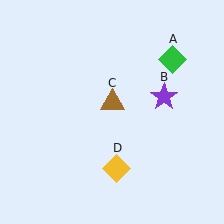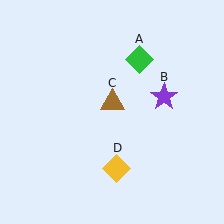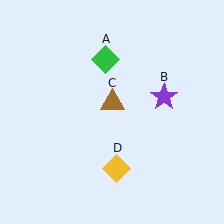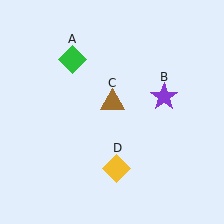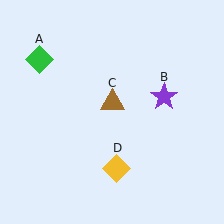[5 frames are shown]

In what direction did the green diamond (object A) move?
The green diamond (object A) moved left.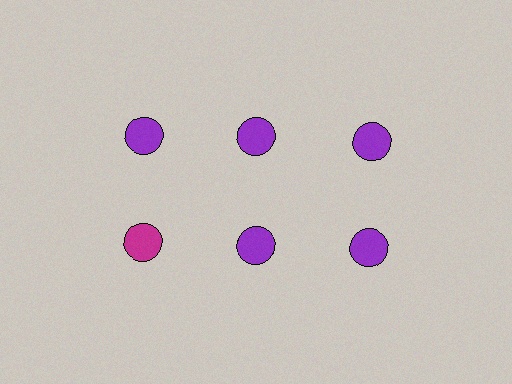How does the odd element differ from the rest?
It has a different color: magenta instead of purple.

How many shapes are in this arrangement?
There are 6 shapes arranged in a grid pattern.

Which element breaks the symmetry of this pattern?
The magenta circle in the second row, leftmost column breaks the symmetry. All other shapes are purple circles.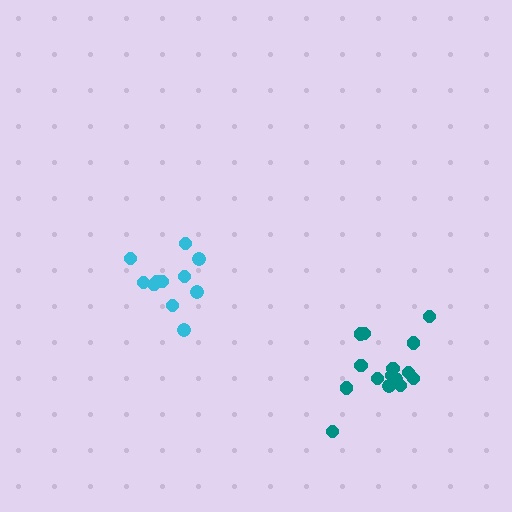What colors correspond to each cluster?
The clusters are colored: cyan, teal.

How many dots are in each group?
Group 1: 13 dots, Group 2: 15 dots (28 total).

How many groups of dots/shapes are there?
There are 2 groups.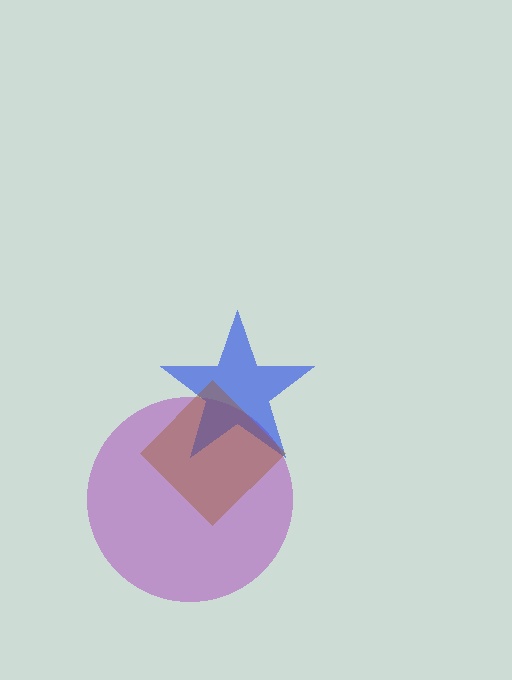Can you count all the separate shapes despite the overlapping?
Yes, there are 3 separate shapes.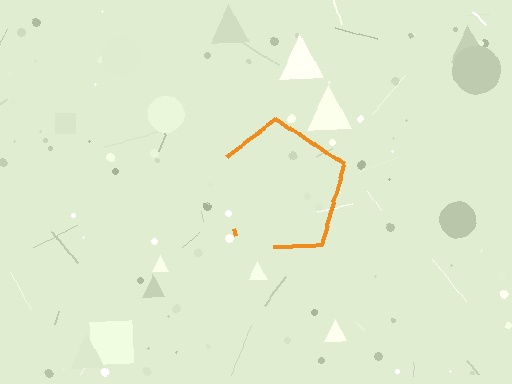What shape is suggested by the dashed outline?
The dashed outline suggests a pentagon.